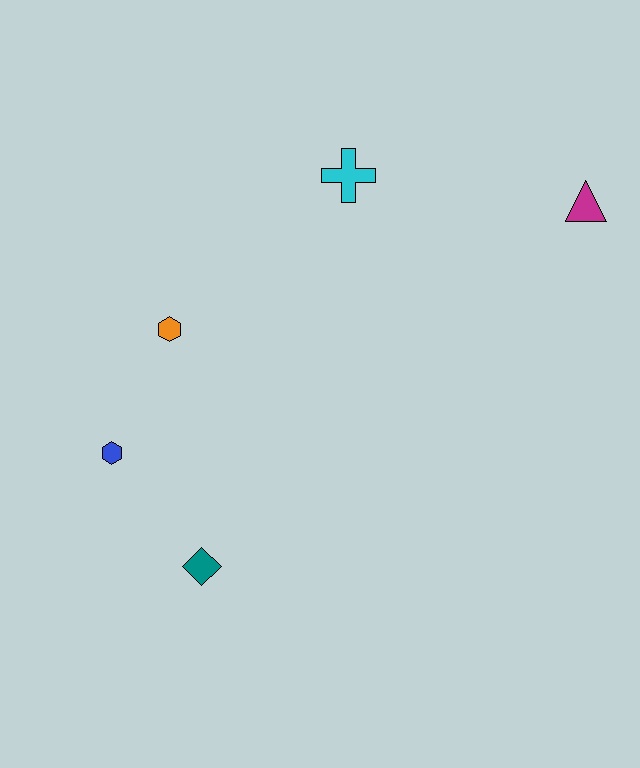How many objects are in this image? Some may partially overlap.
There are 5 objects.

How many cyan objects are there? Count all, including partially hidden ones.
There is 1 cyan object.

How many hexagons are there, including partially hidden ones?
There are 2 hexagons.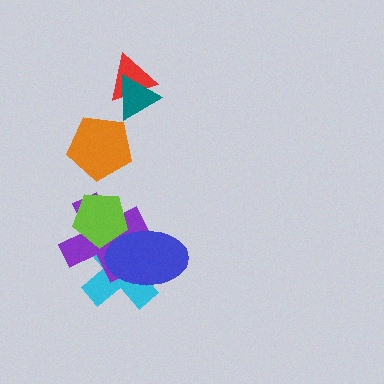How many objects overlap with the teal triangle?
1 object overlaps with the teal triangle.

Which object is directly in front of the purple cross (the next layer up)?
The lime pentagon is directly in front of the purple cross.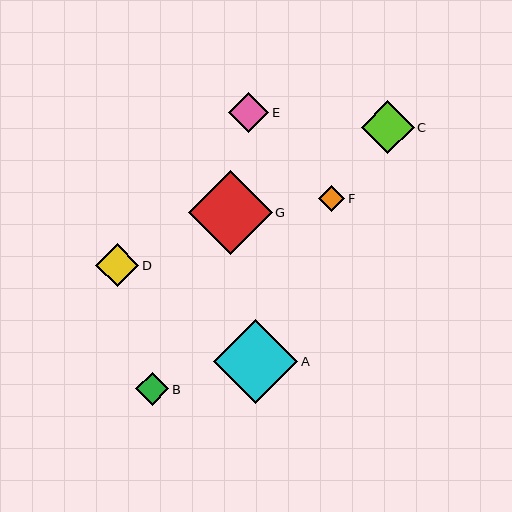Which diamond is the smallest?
Diamond F is the smallest with a size of approximately 26 pixels.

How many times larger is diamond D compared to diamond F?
Diamond D is approximately 1.6 times the size of diamond F.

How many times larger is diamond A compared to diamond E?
Diamond A is approximately 2.1 times the size of diamond E.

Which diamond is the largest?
Diamond A is the largest with a size of approximately 84 pixels.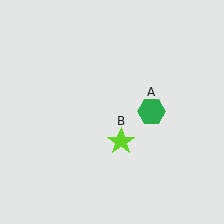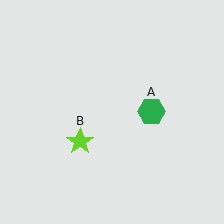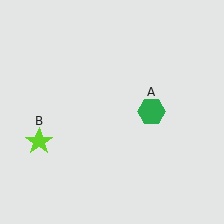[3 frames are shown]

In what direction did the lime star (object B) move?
The lime star (object B) moved left.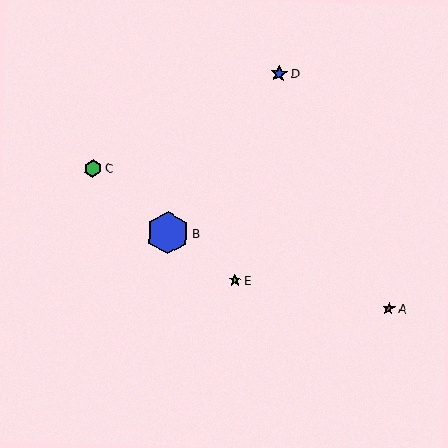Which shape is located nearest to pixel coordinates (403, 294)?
The magenta star (labeled A) at (389, 309) is nearest to that location.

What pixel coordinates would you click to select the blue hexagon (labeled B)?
Click at (168, 233) to select the blue hexagon B.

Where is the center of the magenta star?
The center of the magenta star is at (389, 309).